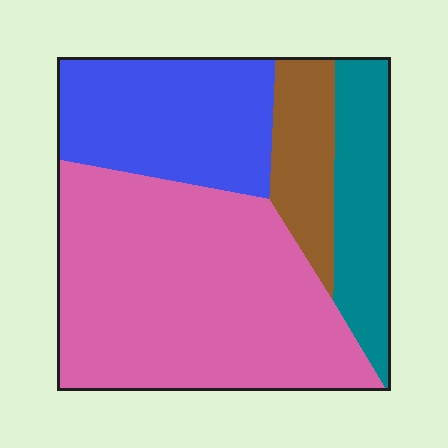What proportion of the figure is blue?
Blue takes up about one quarter (1/4) of the figure.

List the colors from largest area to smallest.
From largest to smallest: pink, blue, teal, brown.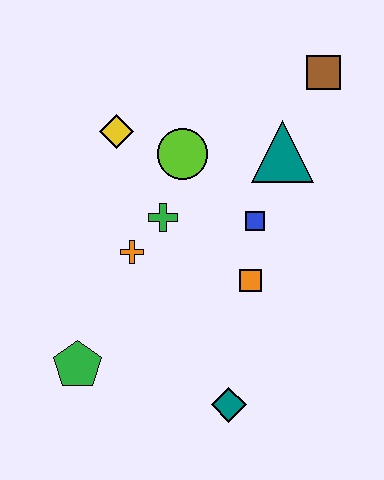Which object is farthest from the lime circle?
The teal diamond is farthest from the lime circle.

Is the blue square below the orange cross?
No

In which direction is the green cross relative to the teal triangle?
The green cross is to the left of the teal triangle.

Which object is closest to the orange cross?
The green cross is closest to the orange cross.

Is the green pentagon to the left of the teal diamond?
Yes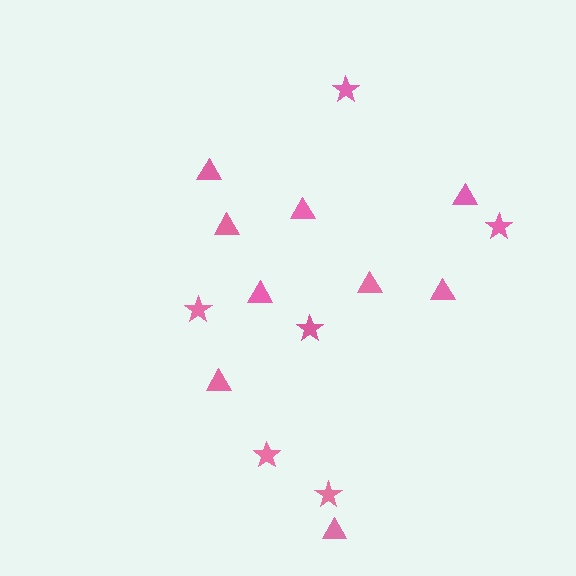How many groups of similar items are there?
There are 2 groups: one group of triangles (9) and one group of stars (6).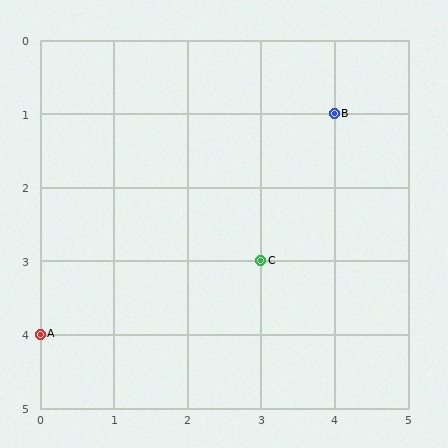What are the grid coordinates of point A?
Point A is at grid coordinates (0, 4).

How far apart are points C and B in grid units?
Points C and B are 1 column and 2 rows apart (about 2.2 grid units diagonally).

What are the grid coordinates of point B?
Point B is at grid coordinates (4, 1).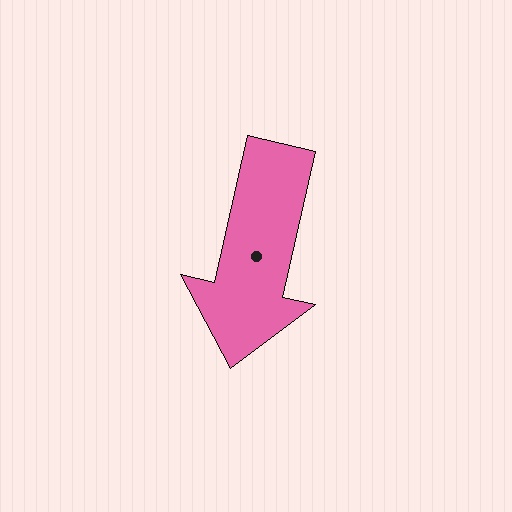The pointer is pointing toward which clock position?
Roughly 6 o'clock.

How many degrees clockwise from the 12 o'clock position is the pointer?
Approximately 193 degrees.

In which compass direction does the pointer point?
South.